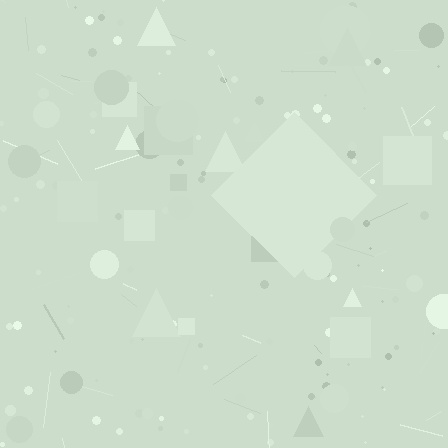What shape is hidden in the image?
A diamond is hidden in the image.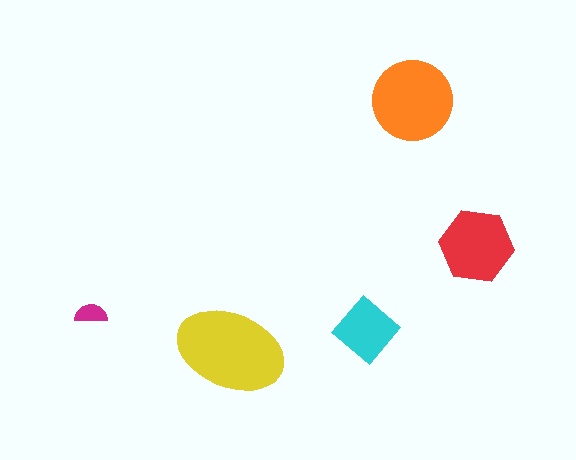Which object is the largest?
The yellow ellipse.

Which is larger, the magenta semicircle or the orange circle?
The orange circle.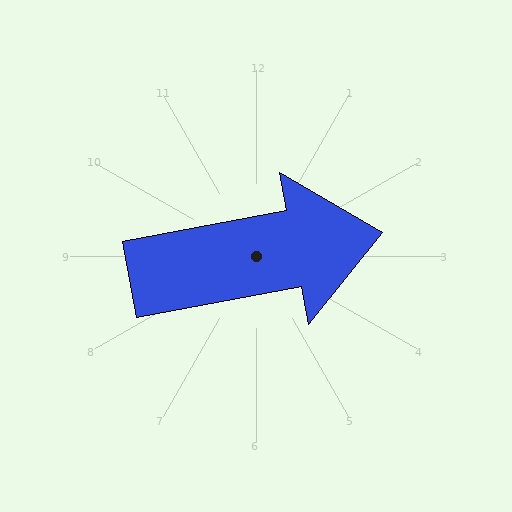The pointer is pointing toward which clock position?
Roughly 3 o'clock.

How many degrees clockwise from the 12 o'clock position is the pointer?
Approximately 79 degrees.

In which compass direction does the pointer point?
East.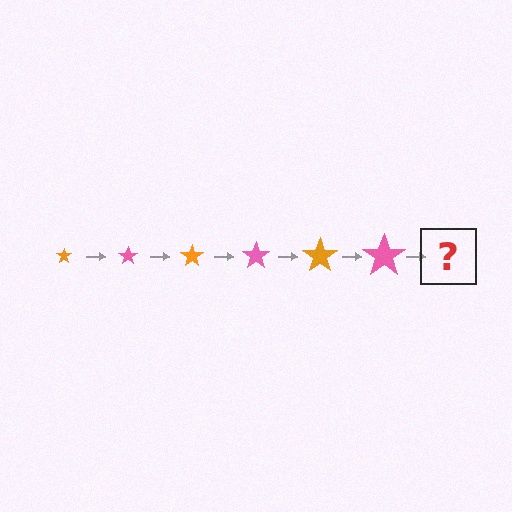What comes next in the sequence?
The next element should be an orange star, larger than the previous one.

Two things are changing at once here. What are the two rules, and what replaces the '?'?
The two rules are that the star grows larger each step and the color cycles through orange and pink. The '?' should be an orange star, larger than the previous one.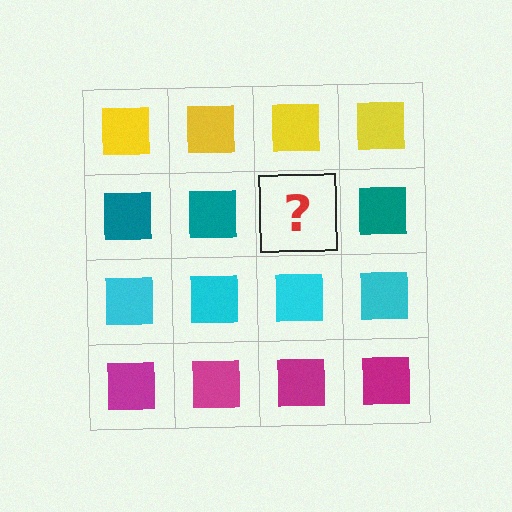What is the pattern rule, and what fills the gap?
The rule is that each row has a consistent color. The gap should be filled with a teal square.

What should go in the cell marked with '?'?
The missing cell should contain a teal square.